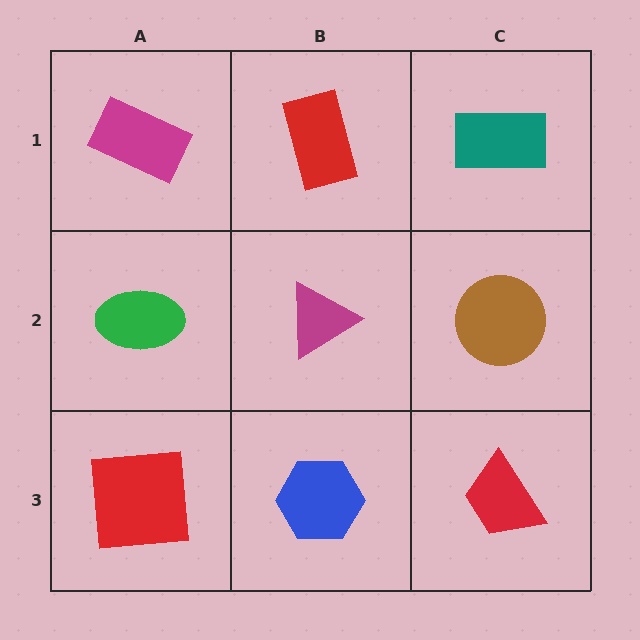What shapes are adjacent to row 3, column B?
A magenta triangle (row 2, column B), a red square (row 3, column A), a red trapezoid (row 3, column C).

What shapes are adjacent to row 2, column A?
A magenta rectangle (row 1, column A), a red square (row 3, column A), a magenta triangle (row 2, column B).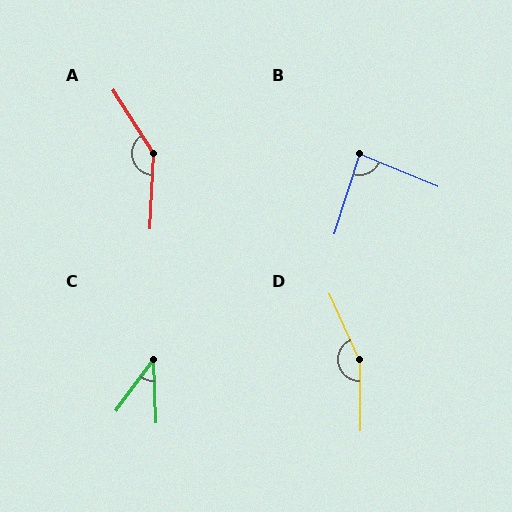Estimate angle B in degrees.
Approximately 85 degrees.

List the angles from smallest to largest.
C (39°), B (85°), A (144°), D (156°).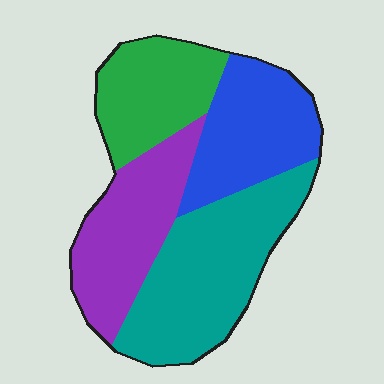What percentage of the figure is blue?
Blue covers about 25% of the figure.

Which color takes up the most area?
Teal, at roughly 35%.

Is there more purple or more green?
Purple.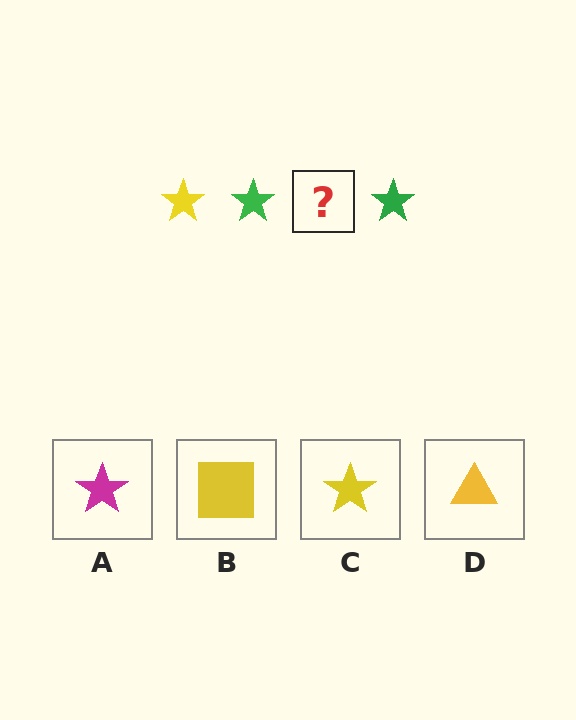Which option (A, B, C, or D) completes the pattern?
C.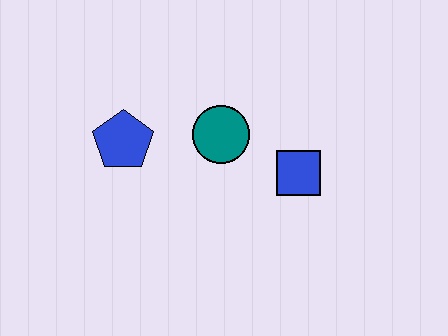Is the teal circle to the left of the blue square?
Yes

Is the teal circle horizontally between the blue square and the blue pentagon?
Yes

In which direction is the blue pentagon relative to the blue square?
The blue pentagon is to the left of the blue square.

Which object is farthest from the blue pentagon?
The blue square is farthest from the blue pentagon.